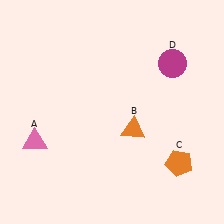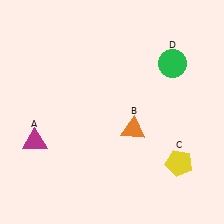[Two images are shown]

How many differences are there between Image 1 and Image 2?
There are 3 differences between the two images.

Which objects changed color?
A changed from pink to magenta. C changed from orange to yellow. D changed from magenta to green.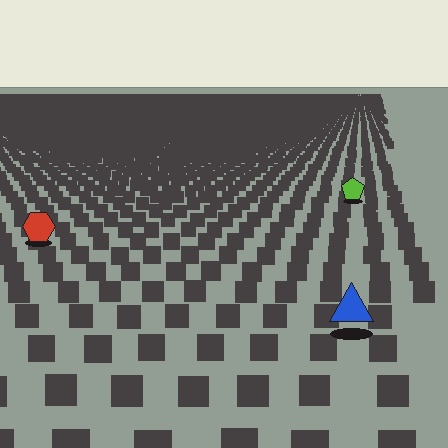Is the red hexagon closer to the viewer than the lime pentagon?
Yes. The red hexagon is closer — you can tell from the texture gradient: the ground texture is coarser near it.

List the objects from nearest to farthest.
From nearest to farthest: the blue triangle, the red hexagon, the lime pentagon.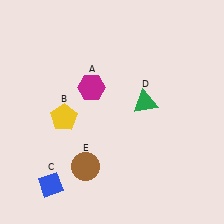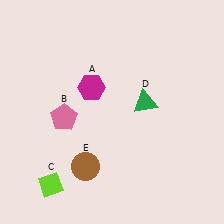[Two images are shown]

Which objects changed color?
B changed from yellow to pink. C changed from blue to lime.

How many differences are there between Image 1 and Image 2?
There are 2 differences between the two images.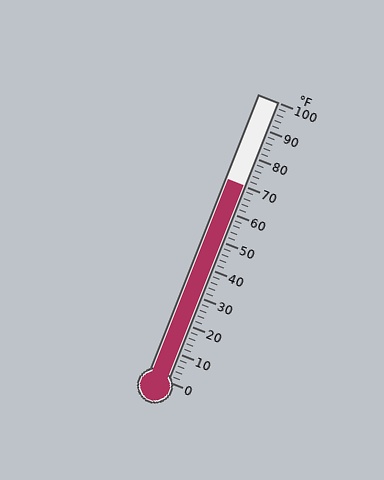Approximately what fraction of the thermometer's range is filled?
The thermometer is filled to approximately 70% of its range.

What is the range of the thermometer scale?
The thermometer scale ranges from 0°F to 100°F.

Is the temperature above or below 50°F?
The temperature is above 50°F.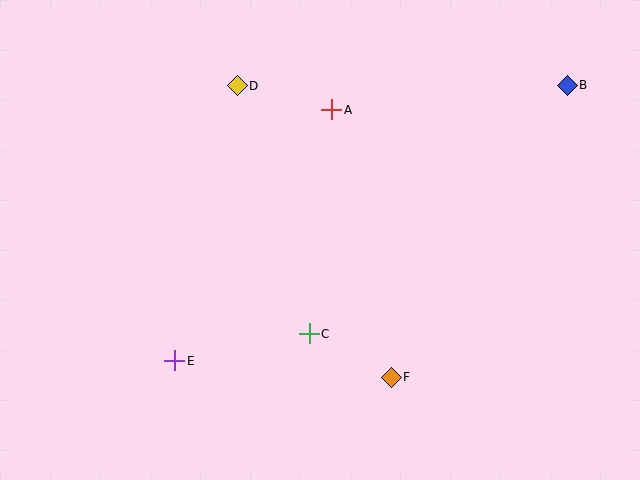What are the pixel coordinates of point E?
Point E is at (175, 361).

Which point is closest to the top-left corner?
Point D is closest to the top-left corner.